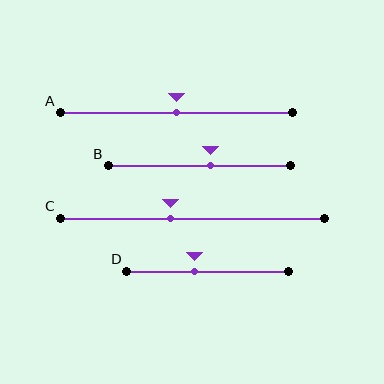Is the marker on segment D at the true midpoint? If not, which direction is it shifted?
No, the marker on segment D is shifted to the left by about 8% of the segment length.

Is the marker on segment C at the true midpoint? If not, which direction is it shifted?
No, the marker on segment C is shifted to the left by about 8% of the segment length.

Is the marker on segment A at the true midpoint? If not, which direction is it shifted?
Yes, the marker on segment A is at the true midpoint.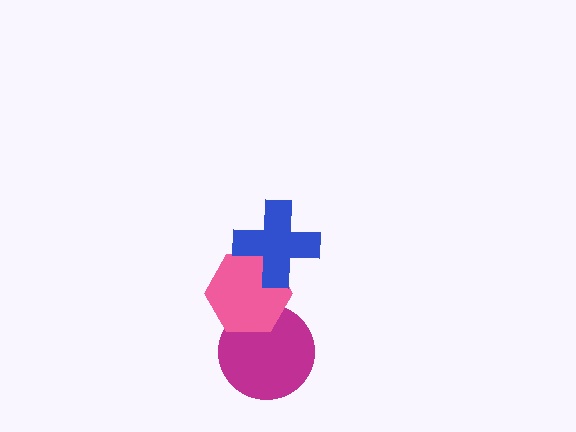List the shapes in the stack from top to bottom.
From top to bottom: the blue cross, the pink hexagon, the magenta circle.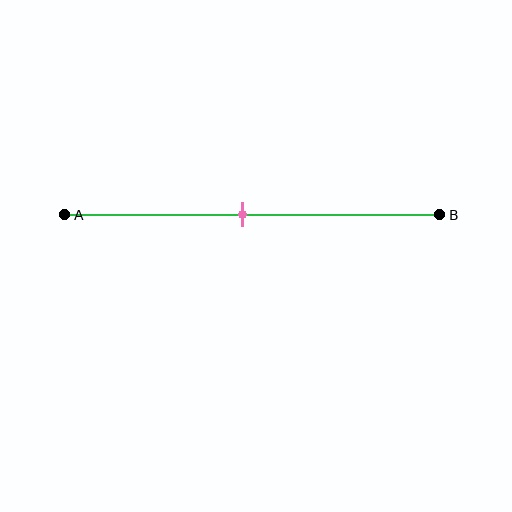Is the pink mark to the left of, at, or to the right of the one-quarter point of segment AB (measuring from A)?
The pink mark is to the right of the one-quarter point of segment AB.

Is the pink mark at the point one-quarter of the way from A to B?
No, the mark is at about 50% from A, not at the 25% one-quarter point.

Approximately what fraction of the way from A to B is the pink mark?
The pink mark is approximately 50% of the way from A to B.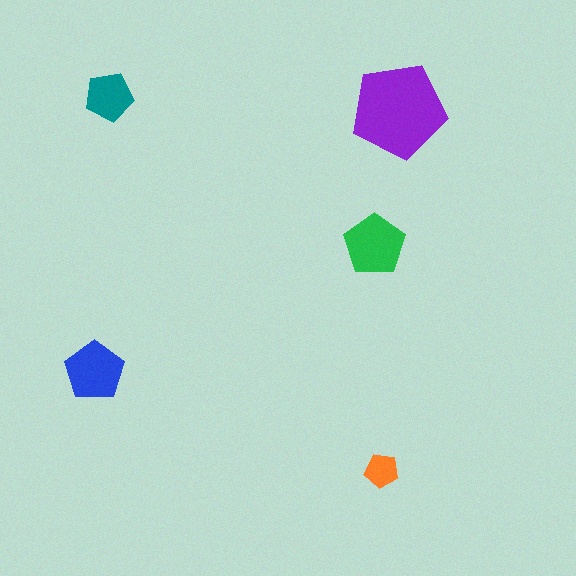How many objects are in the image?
There are 5 objects in the image.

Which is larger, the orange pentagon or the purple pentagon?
The purple one.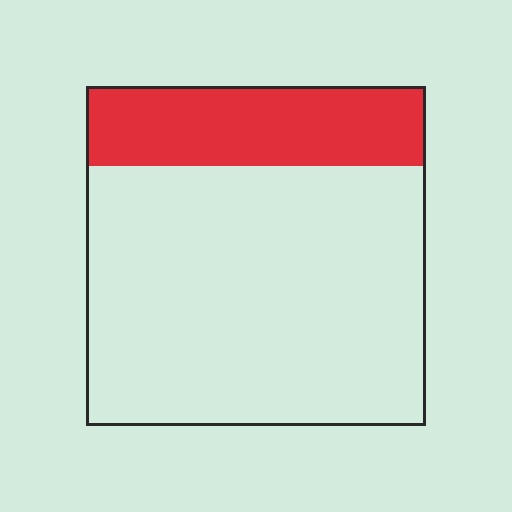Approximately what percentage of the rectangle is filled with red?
Approximately 25%.